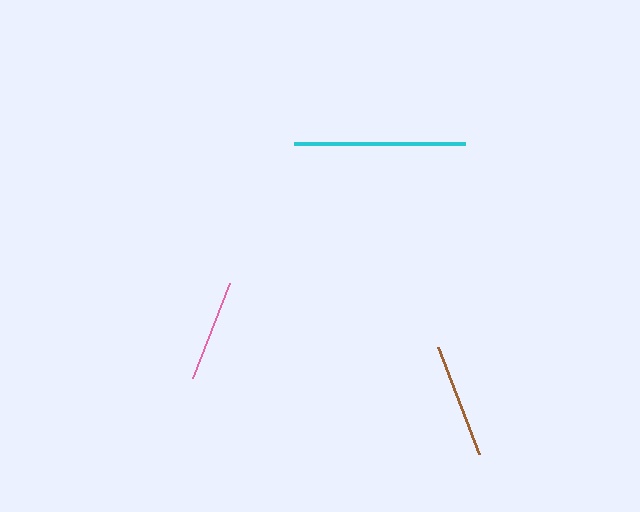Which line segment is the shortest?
The pink line is the shortest at approximately 102 pixels.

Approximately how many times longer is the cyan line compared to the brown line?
The cyan line is approximately 1.5 times the length of the brown line.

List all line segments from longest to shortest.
From longest to shortest: cyan, brown, pink.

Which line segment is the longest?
The cyan line is the longest at approximately 171 pixels.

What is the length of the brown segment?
The brown segment is approximately 115 pixels long.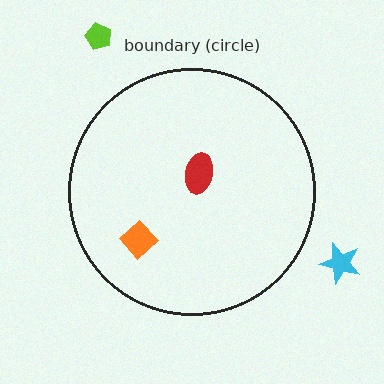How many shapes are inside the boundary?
2 inside, 2 outside.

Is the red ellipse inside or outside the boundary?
Inside.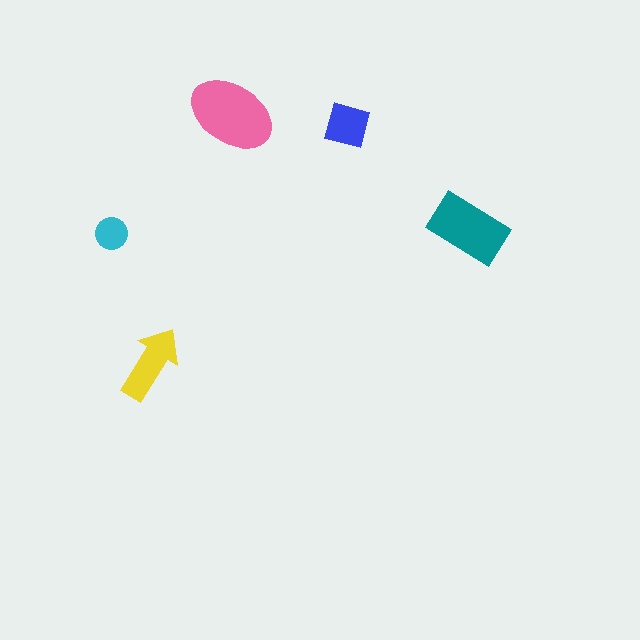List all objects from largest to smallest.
The pink ellipse, the teal rectangle, the yellow arrow, the blue square, the cyan circle.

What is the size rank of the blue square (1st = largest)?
4th.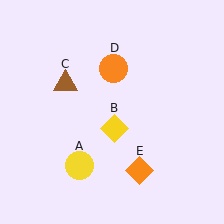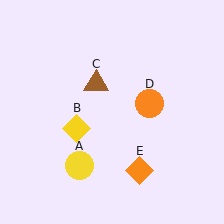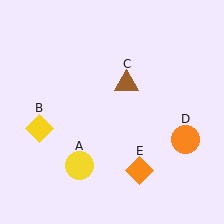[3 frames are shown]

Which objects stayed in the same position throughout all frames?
Yellow circle (object A) and orange diamond (object E) remained stationary.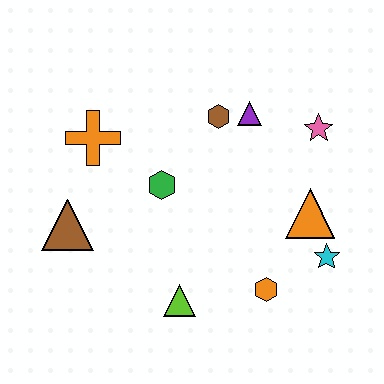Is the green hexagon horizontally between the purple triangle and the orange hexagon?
No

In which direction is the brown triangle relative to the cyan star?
The brown triangle is to the left of the cyan star.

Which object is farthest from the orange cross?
The cyan star is farthest from the orange cross.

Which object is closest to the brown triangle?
The orange cross is closest to the brown triangle.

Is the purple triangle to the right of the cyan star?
No